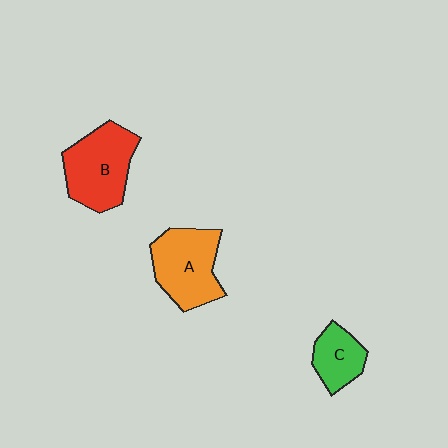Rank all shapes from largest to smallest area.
From largest to smallest: B (red), A (orange), C (green).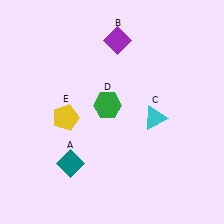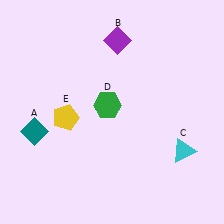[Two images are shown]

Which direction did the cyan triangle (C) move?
The cyan triangle (C) moved down.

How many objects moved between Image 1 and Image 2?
2 objects moved between the two images.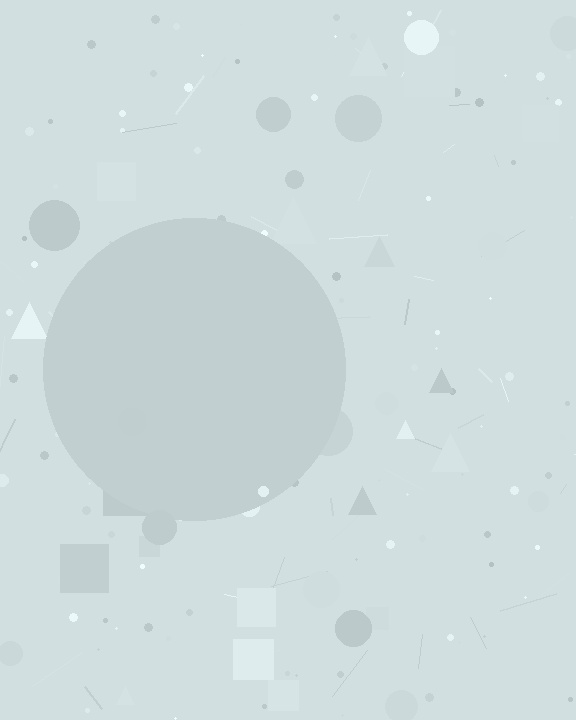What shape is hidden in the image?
A circle is hidden in the image.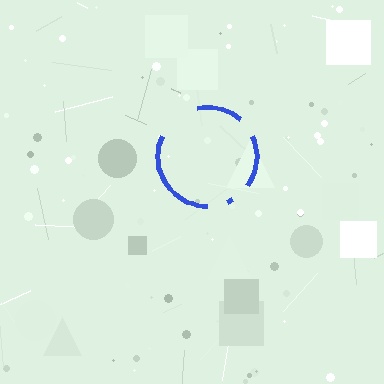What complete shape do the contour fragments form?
The contour fragments form a circle.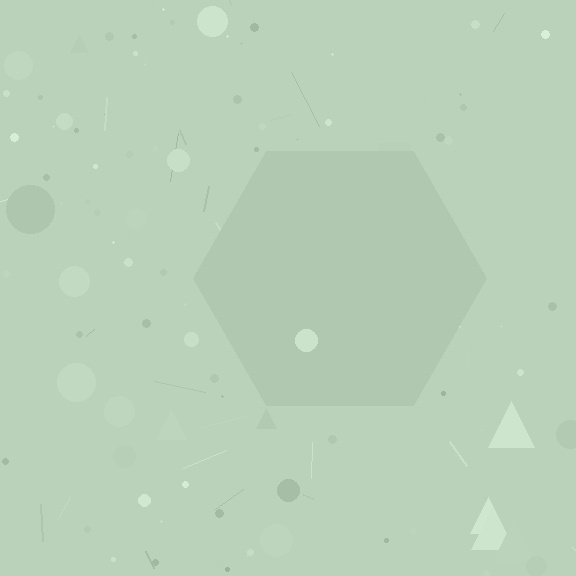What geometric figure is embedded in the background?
A hexagon is embedded in the background.